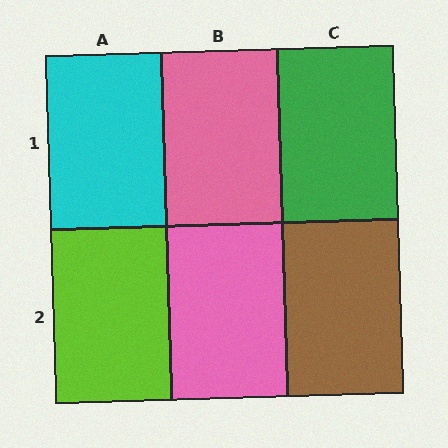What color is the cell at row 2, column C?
Brown.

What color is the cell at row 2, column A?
Lime.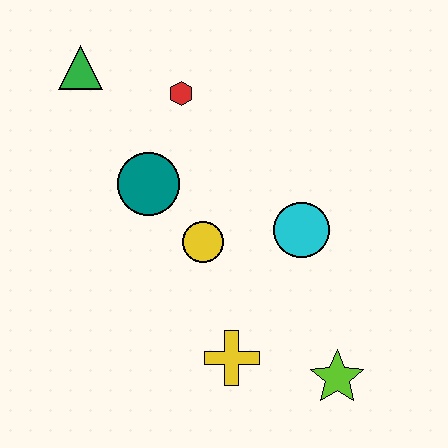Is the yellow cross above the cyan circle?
No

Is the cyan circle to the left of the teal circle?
No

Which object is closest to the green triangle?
The red hexagon is closest to the green triangle.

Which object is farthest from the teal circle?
The lime star is farthest from the teal circle.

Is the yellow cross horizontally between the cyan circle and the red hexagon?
Yes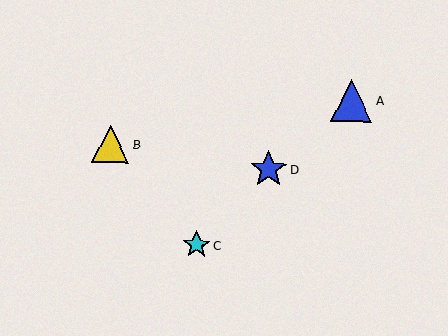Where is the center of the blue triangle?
The center of the blue triangle is at (352, 101).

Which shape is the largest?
The blue triangle (labeled A) is the largest.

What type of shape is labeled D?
Shape D is a blue star.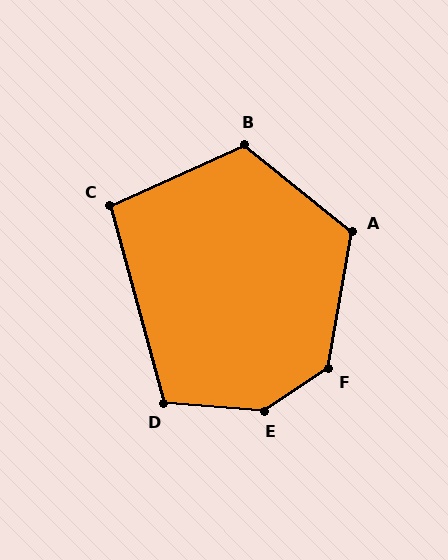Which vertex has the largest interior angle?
E, at approximately 142 degrees.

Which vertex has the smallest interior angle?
C, at approximately 99 degrees.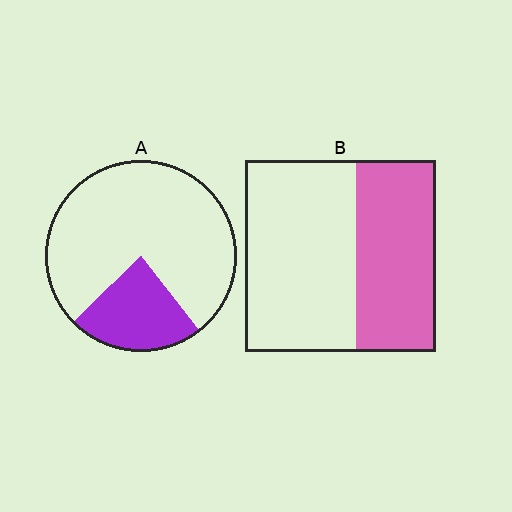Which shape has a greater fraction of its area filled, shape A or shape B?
Shape B.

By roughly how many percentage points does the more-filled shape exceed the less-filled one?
By roughly 20 percentage points (B over A).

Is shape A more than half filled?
No.